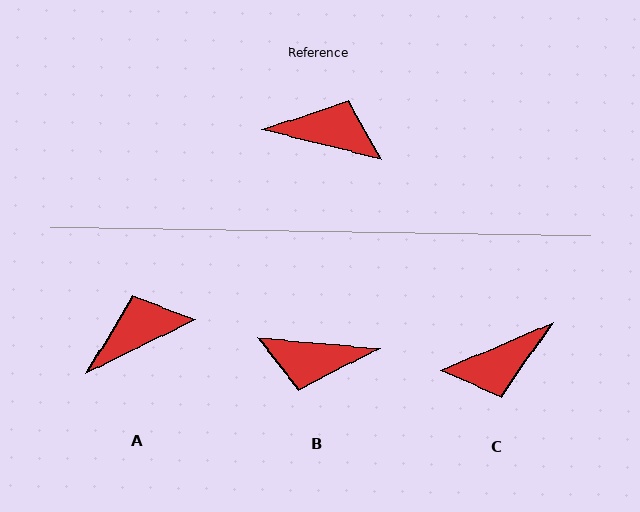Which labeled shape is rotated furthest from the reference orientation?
B, about 171 degrees away.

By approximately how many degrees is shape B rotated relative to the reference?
Approximately 171 degrees clockwise.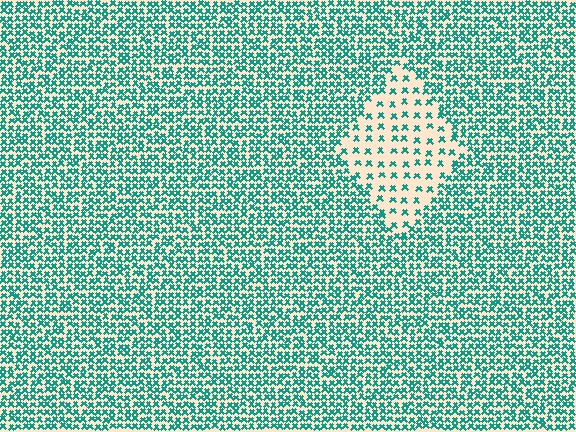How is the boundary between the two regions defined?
The boundary is defined by a change in element density (approximately 2.8x ratio). All elements are the same color, size, and shape.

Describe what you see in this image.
The image contains small teal elements arranged at two different densities. A diamond-shaped region is visible where the elements are less densely packed than the surrounding area.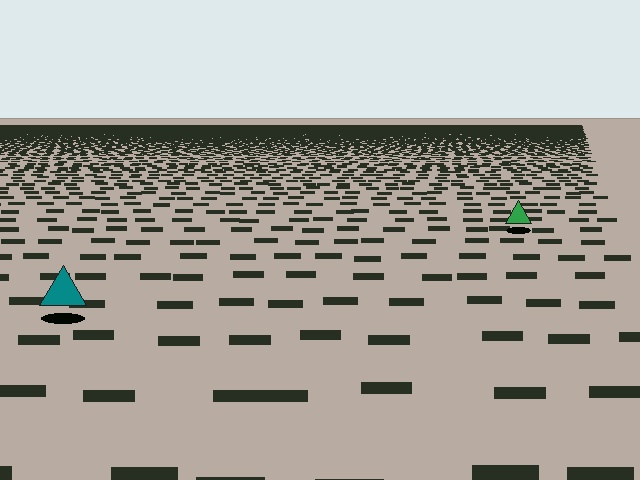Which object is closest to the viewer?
The teal triangle is closest. The texture marks near it are larger and more spread out.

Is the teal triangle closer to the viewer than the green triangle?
Yes. The teal triangle is closer — you can tell from the texture gradient: the ground texture is coarser near it.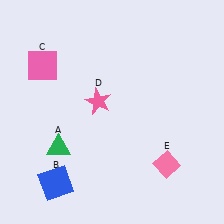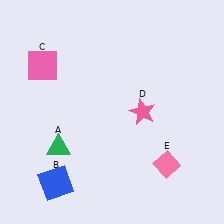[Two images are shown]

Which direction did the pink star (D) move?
The pink star (D) moved right.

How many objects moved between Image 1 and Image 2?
1 object moved between the two images.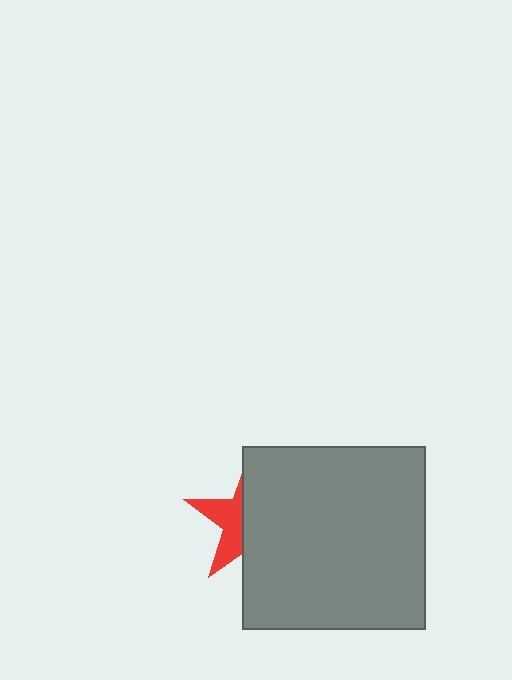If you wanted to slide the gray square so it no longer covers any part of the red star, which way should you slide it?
Slide it right — that is the most direct way to separate the two shapes.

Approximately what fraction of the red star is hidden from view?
Roughly 62% of the red star is hidden behind the gray square.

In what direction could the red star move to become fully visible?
The red star could move left. That would shift it out from behind the gray square entirely.